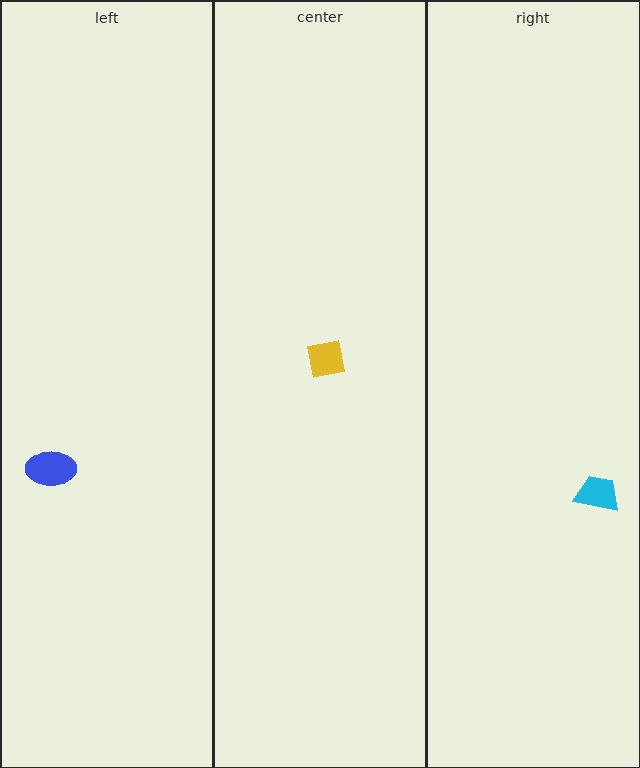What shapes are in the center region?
The yellow square.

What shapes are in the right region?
The cyan trapezoid.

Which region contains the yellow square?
The center region.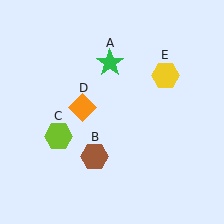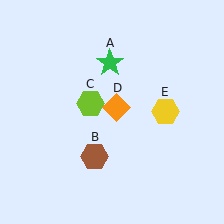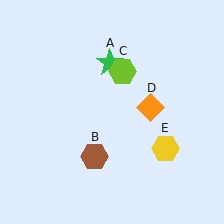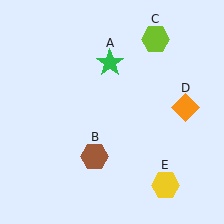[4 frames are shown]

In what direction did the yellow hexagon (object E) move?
The yellow hexagon (object E) moved down.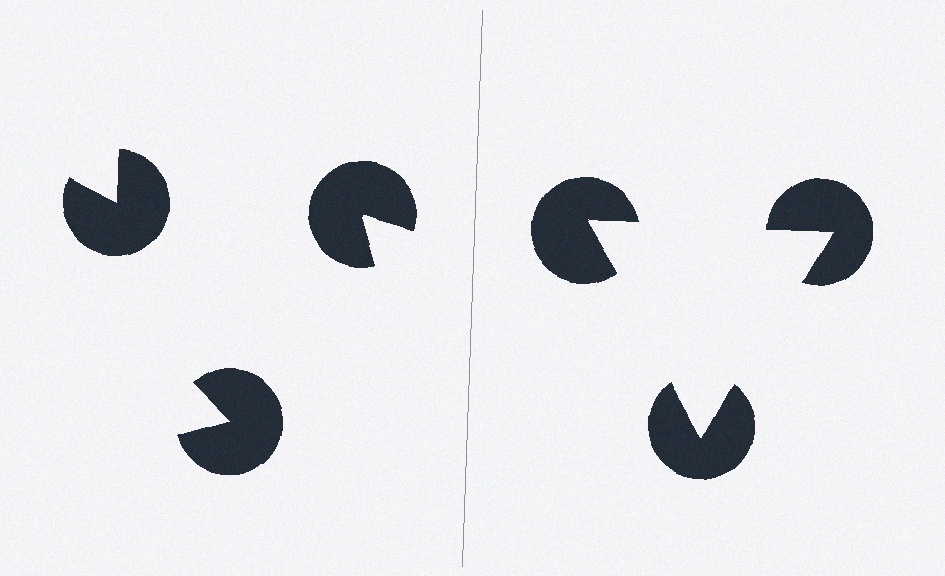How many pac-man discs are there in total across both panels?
6 — 3 on each side.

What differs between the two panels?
The pac-man discs are positioned identically on both sides; only the wedge orientations differ. On the right they align to a triangle; on the left they are misaligned.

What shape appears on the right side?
An illusory triangle.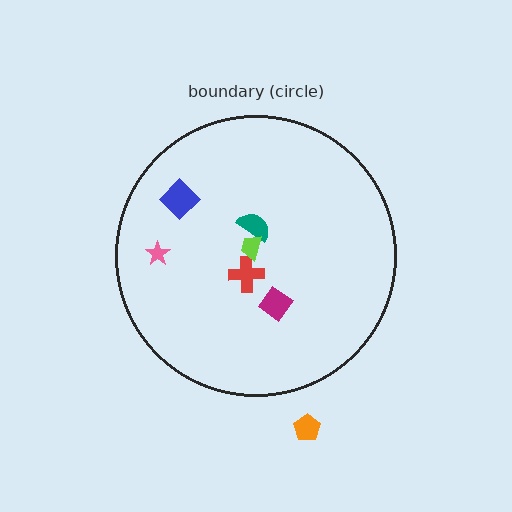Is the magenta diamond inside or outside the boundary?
Inside.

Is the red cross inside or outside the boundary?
Inside.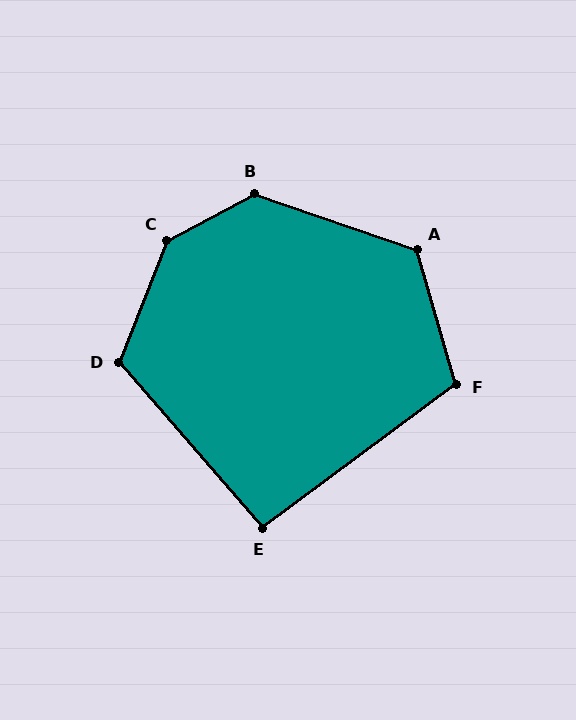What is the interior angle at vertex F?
Approximately 110 degrees (obtuse).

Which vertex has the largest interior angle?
C, at approximately 140 degrees.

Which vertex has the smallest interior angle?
E, at approximately 95 degrees.